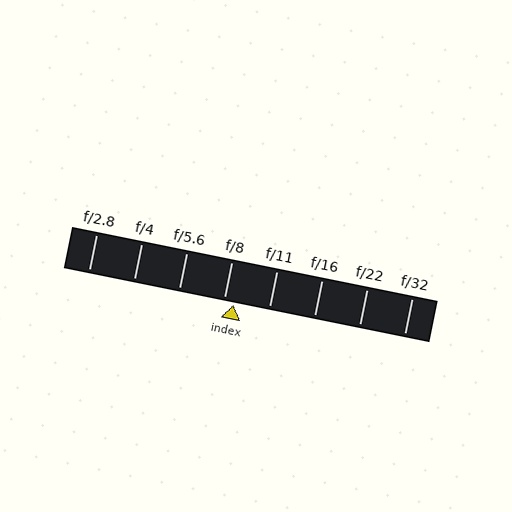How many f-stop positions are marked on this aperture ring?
There are 8 f-stop positions marked.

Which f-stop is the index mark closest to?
The index mark is closest to f/8.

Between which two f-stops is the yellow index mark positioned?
The index mark is between f/8 and f/11.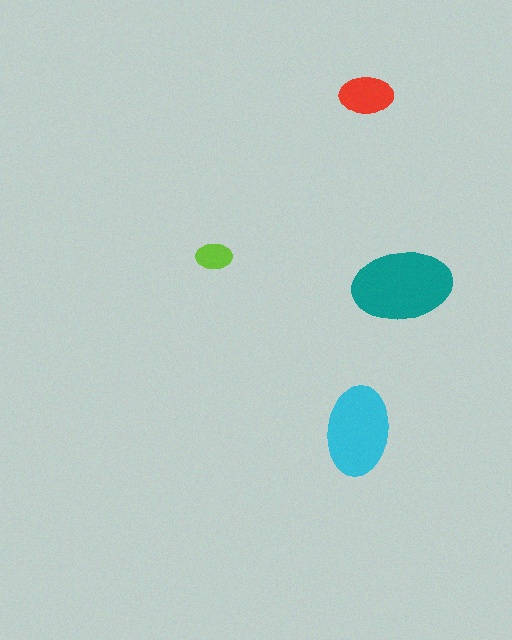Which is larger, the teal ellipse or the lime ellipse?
The teal one.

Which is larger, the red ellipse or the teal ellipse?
The teal one.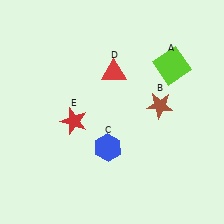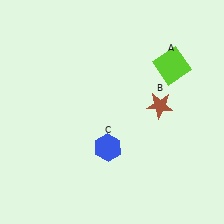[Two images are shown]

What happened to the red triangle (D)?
The red triangle (D) was removed in Image 2. It was in the top-right area of Image 1.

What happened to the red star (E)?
The red star (E) was removed in Image 2. It was in the bottom-left area of Image 1.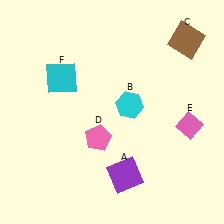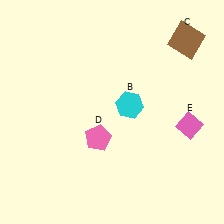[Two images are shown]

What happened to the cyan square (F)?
The cyan square (F) was removed in Image 2. It was in the top-left area of Image 1.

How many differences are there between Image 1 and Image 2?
There are 2 differences between the two images.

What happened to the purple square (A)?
The purple square (A) was removed in Image 2. It was in the bottom-right area of Image 1.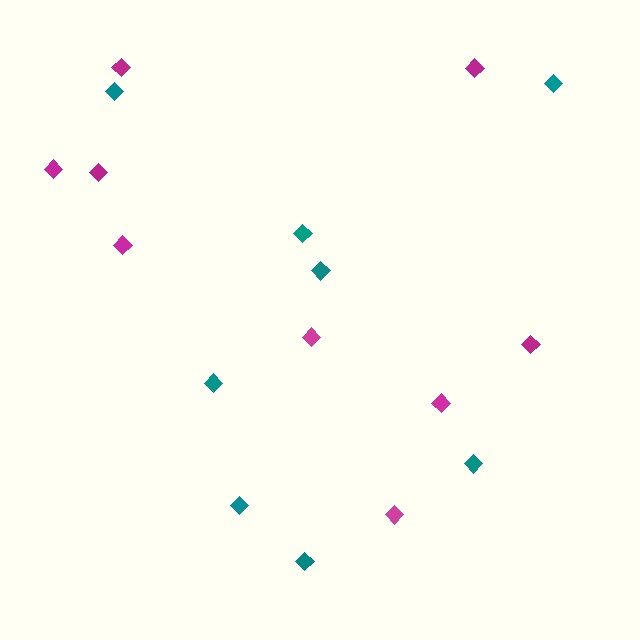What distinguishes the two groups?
There are 2 groups: one group of magenta diamonds (9) and one group of teal diamonds (8).